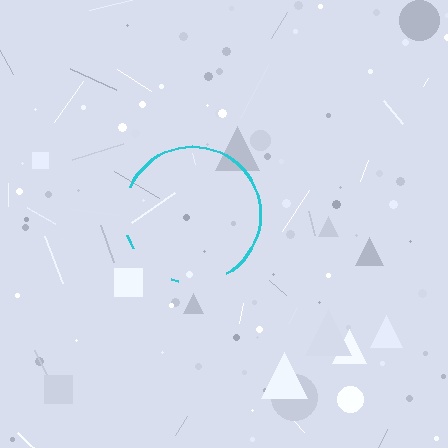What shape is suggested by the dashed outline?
The dashed outline suggests a circle.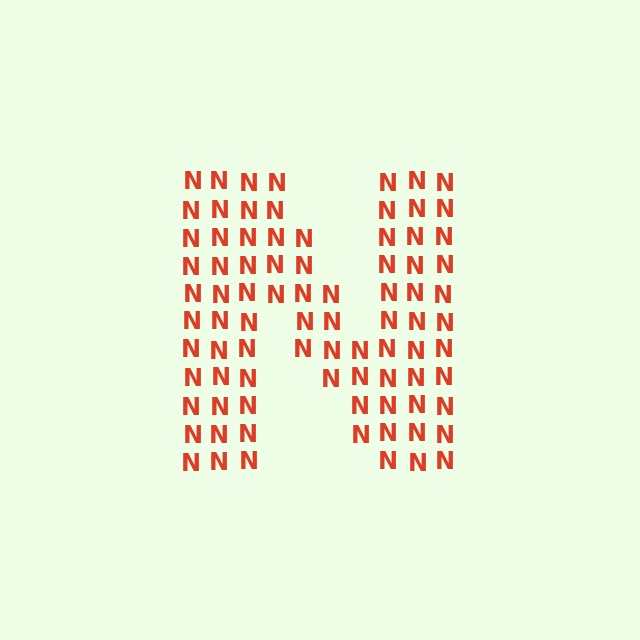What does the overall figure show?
The overall figure shows the letter N.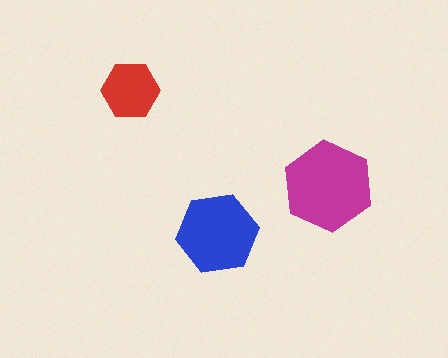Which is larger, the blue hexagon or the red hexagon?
The blue one.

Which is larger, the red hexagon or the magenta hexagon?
The magenta one.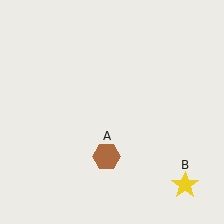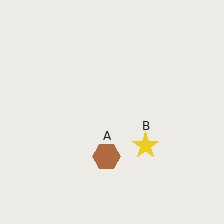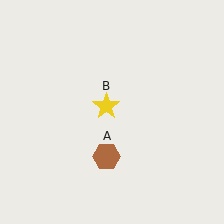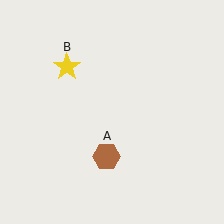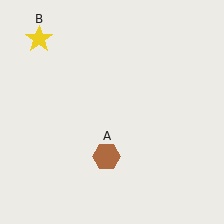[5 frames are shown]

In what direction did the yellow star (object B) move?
The yellow star (object B) moved up and to the left.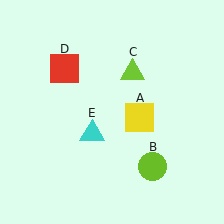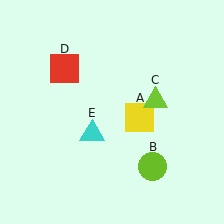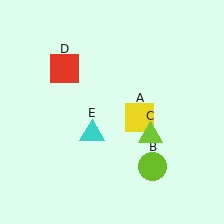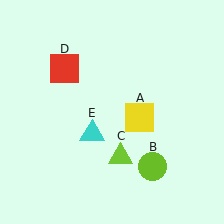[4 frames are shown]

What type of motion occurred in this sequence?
The lime triangle (object C) rotated clockwise around the center of the scene.